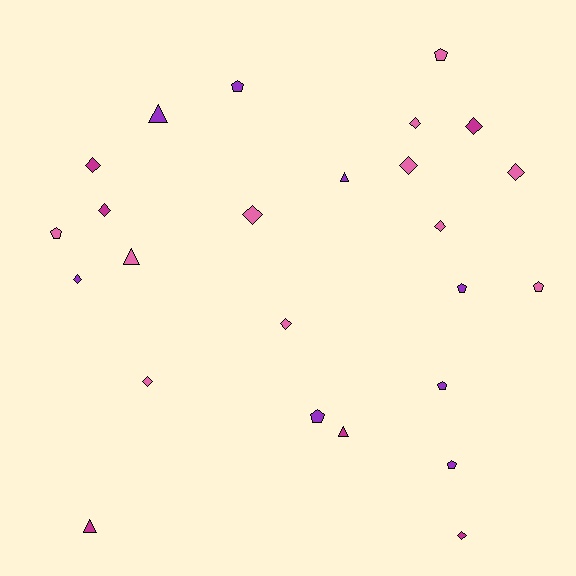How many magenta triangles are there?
There are 2 magenta triangles.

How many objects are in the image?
There are 25 objects.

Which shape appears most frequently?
Diamond, with 12 objects.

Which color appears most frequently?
Pink, with 11 objects.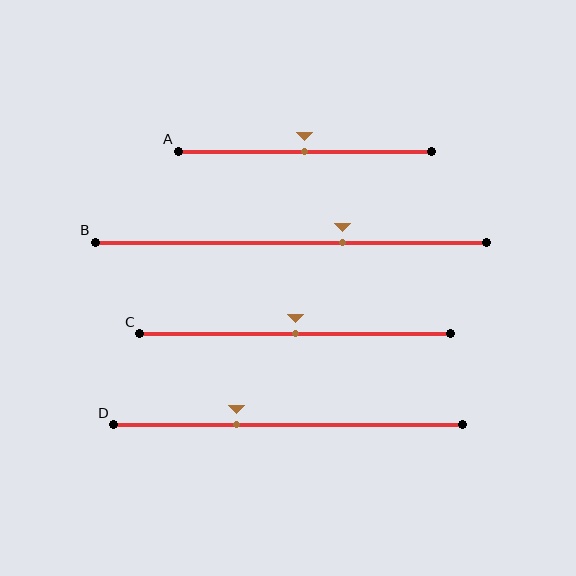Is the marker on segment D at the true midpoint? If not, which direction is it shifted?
No, the marker on segment D is shifted to the left by about 15% of the segment length.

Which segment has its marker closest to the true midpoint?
Segment A has its marker closest to the true midpoint.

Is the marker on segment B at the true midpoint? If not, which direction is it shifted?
No, the marker on segment B is shifted to the right by about 13% of the segment length.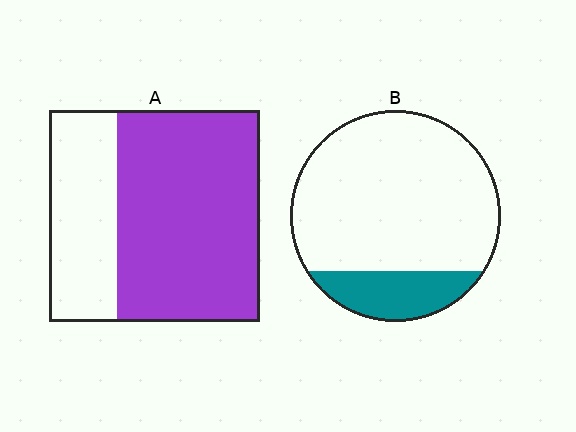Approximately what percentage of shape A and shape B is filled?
A is approximately 70% and B is approximately 20%.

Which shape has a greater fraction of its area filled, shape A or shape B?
Shape A.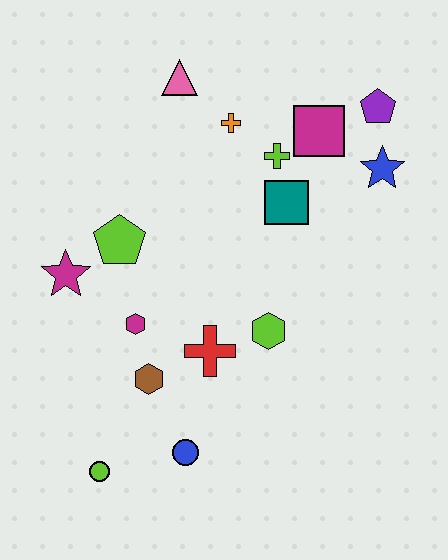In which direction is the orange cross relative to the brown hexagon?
The orange cross is above the brown hexagon.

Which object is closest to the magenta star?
The lime pentagon is closest to the magenta star.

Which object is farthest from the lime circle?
The purple pentagon is farthest from the lime circle.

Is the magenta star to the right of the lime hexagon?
No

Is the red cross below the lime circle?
No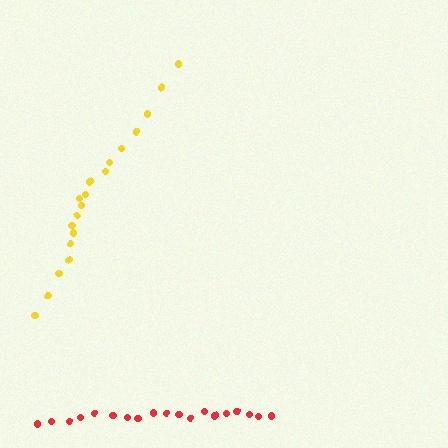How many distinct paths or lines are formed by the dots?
There are 2 distinct paths.